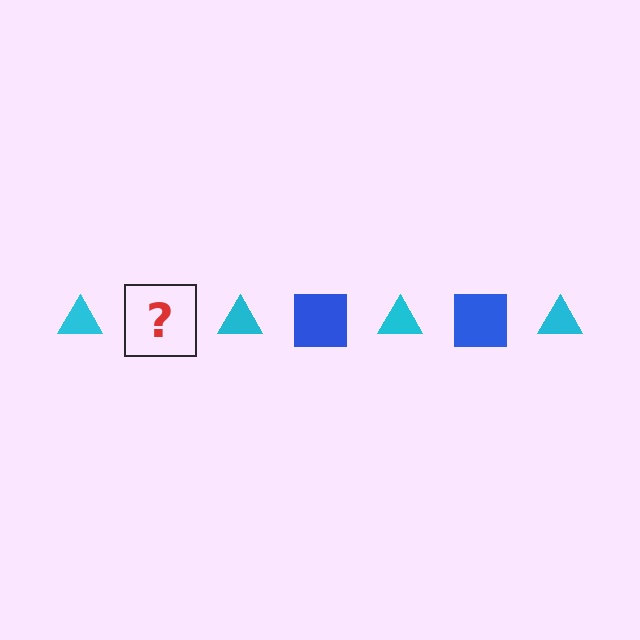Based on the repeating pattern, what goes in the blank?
The blank should be a blue square.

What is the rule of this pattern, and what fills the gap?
The rule is that the pattern alternates between cyan triangle and blue square. The gap should be filled with a blue square.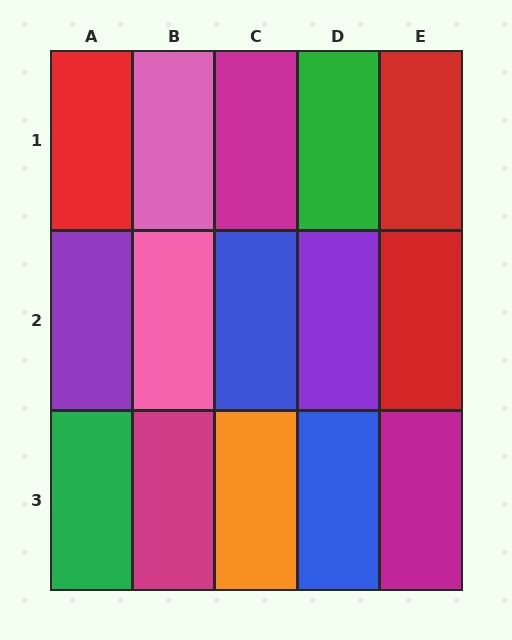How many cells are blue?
2 cells are blue.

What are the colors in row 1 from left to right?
Red, pink, magenta, green, red.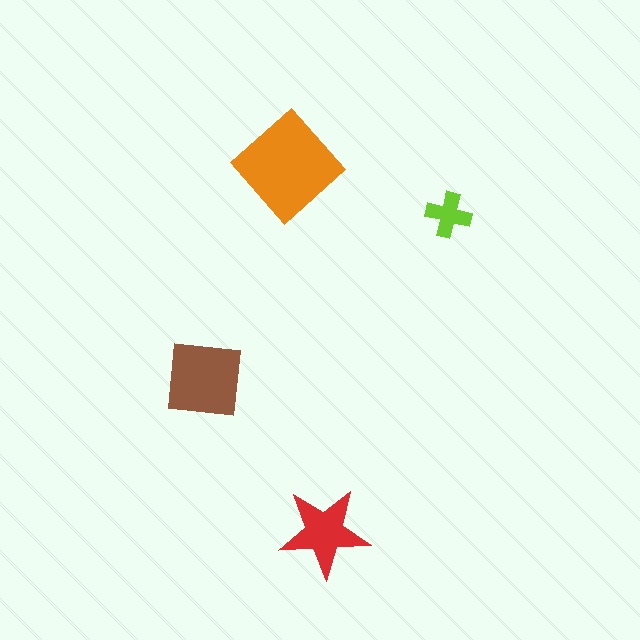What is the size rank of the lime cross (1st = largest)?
4th.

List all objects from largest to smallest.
The orange diamond, the brown square, the red star, the lime cross.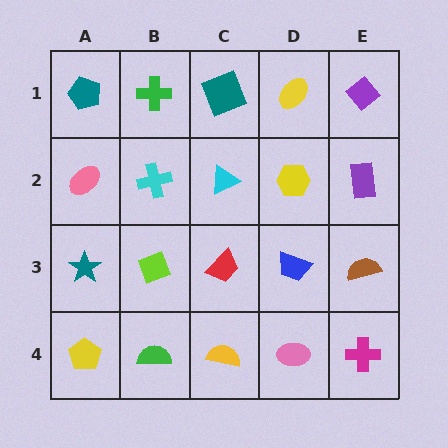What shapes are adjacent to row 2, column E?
A purple diamond (row 1, column E), a brown semicircle (row 3, column E), a yellow hexagon (row 2, column D).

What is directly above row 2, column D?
A yellow ellipse.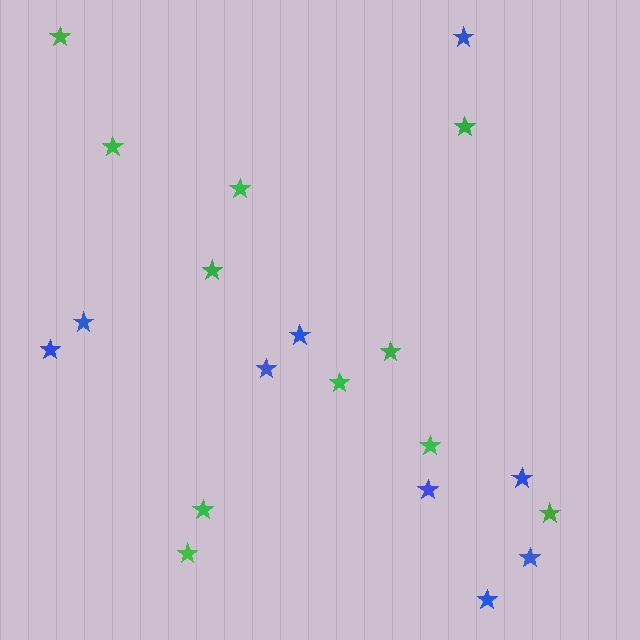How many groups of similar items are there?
There are 2 groups: one group of green stars (11) and one group of blue stars (9).